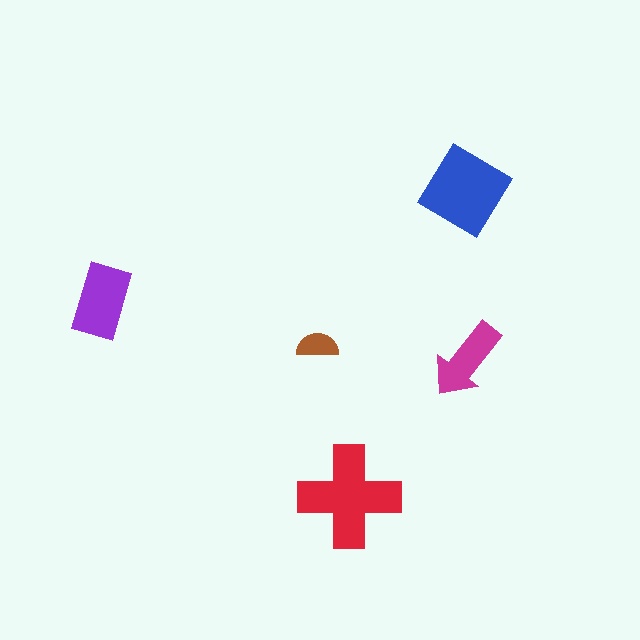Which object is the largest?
The red cross.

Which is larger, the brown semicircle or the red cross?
The red cross.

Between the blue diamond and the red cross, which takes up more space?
The red cross.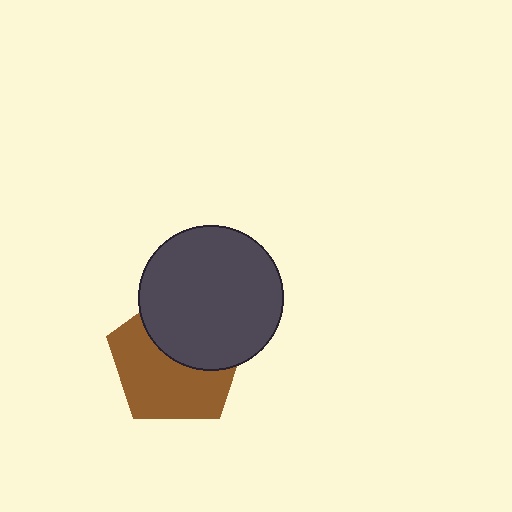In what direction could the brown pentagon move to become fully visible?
The brown pentagon could move down. That would shift it out from behind the dark gray circle entirely.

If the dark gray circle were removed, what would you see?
You would see the complete brown pentagon.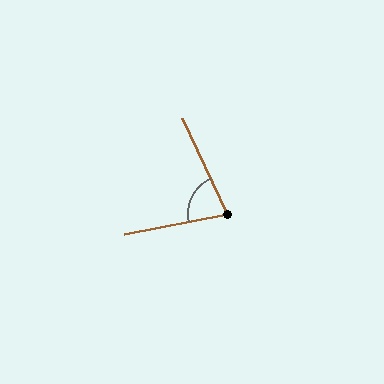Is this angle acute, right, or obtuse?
It is acute.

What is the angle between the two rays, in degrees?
Approximately 76 degrees.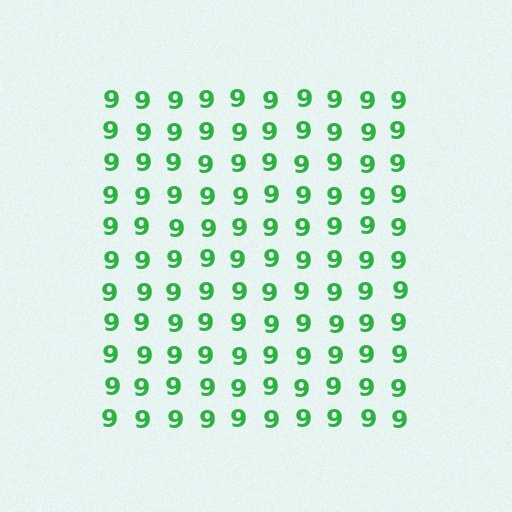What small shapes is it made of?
It is made of small digit 9's.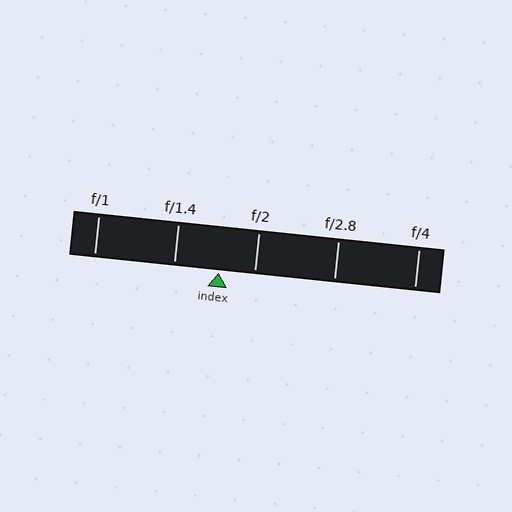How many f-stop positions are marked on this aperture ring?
There are 5 f-stop positions marked.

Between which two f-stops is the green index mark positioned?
The index mark is between f/1.4 and f/2.